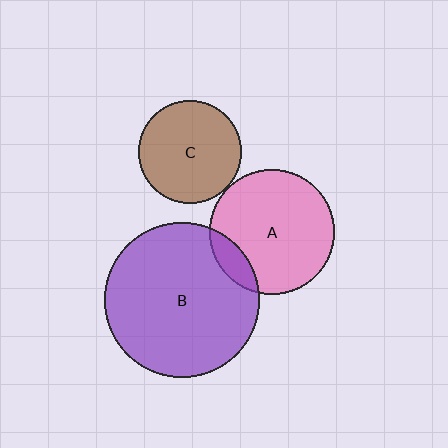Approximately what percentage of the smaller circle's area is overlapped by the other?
Approximately 10%.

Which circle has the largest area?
Circle B (purple).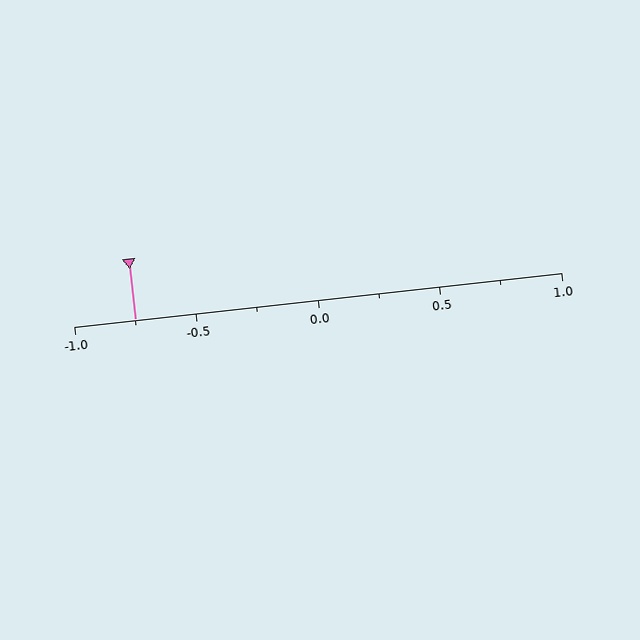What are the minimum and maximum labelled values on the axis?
The axis runs from -1.0 to 1.0.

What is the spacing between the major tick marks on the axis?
The major ticks are spaced 0.5 apart.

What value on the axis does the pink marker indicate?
The marker indicates approximately -0.75.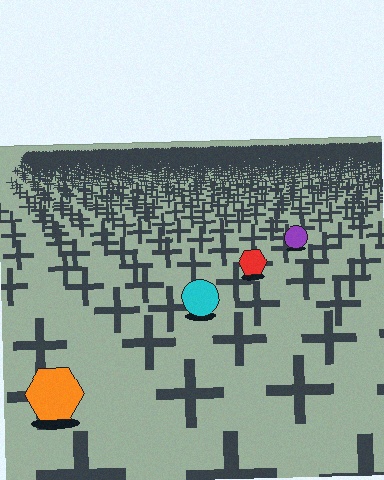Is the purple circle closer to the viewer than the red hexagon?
No. The red hexagon is closer — you can tell from the texture gradient: the ground texture is coarser near it.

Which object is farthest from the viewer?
The purple circle is farthest from the viewer. It appears smaller and the ground texture around it is denser.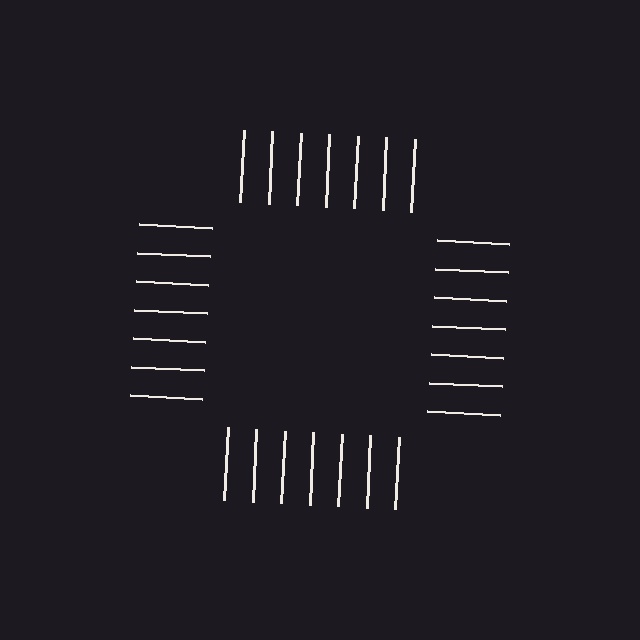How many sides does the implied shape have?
4 sides — the line-ends trace a square.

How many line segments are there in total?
28 — 7 along each of the 4 edges.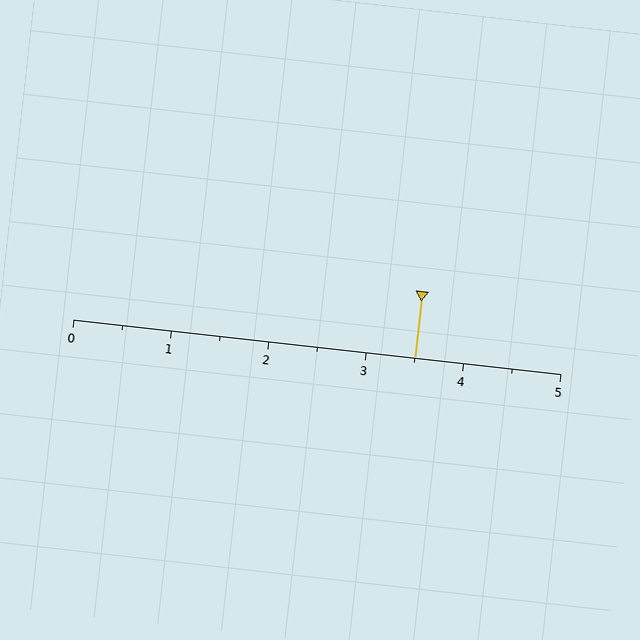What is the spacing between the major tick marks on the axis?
The major ticks are spaced 1 apart.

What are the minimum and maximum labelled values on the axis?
The axis runs from 0 to 5.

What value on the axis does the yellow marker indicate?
The marker indicates approximately 3.5.